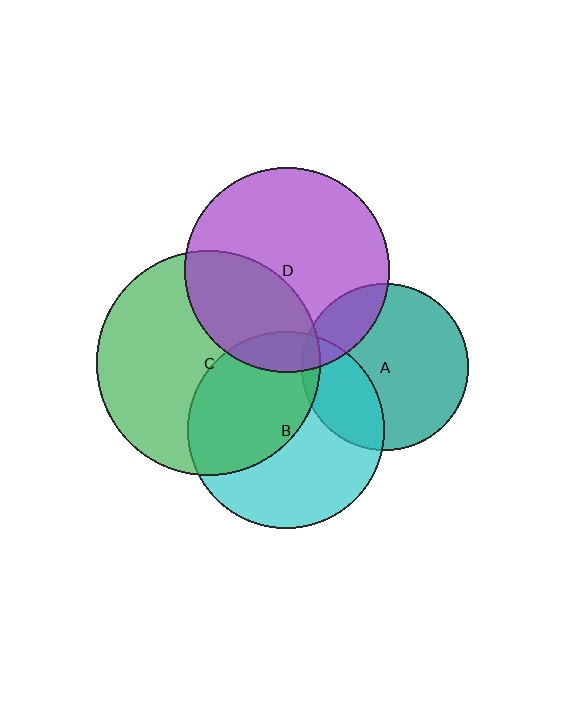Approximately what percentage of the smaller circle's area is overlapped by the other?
Approximately 5%.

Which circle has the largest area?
Circle C (green).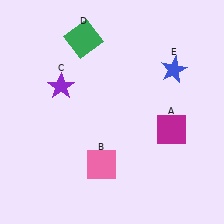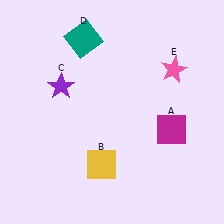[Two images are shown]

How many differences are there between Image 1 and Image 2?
There are 3 differences between the two images.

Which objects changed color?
B changed from pink to yellow. D changed from green to teal. E changed from blue to pink.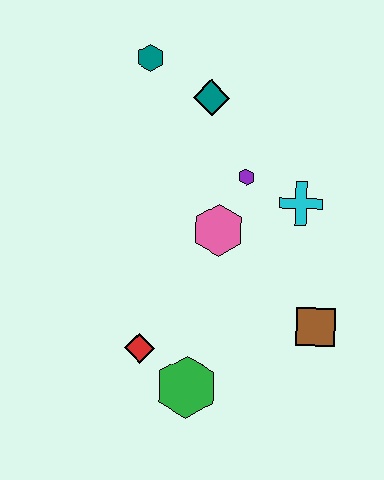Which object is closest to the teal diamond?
The teal hexagon is closest to the teal diamond.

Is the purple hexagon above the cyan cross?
Yes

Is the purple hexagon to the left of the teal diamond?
No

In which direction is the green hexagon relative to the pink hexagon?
The green hexagon is below the pink hexagon.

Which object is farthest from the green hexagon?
The teal hexagon is farthest from the green hexagon.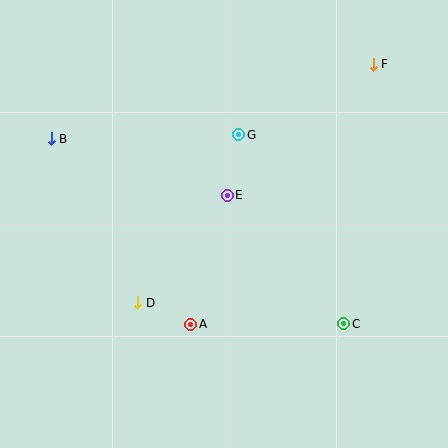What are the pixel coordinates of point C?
Point C is at (344, 324).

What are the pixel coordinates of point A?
Point A is at (191, 325).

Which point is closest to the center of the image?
Point E at (227, 195) is closest to the center.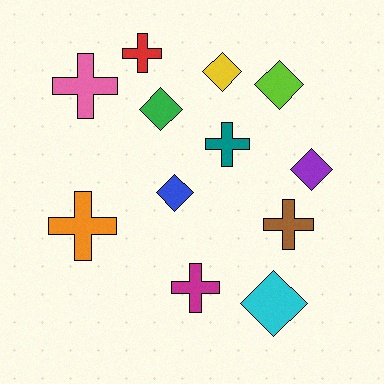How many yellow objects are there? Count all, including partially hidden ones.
There is 1 yellow object.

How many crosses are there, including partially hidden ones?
There are 6 crosses.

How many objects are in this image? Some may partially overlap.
There are 12 objects.